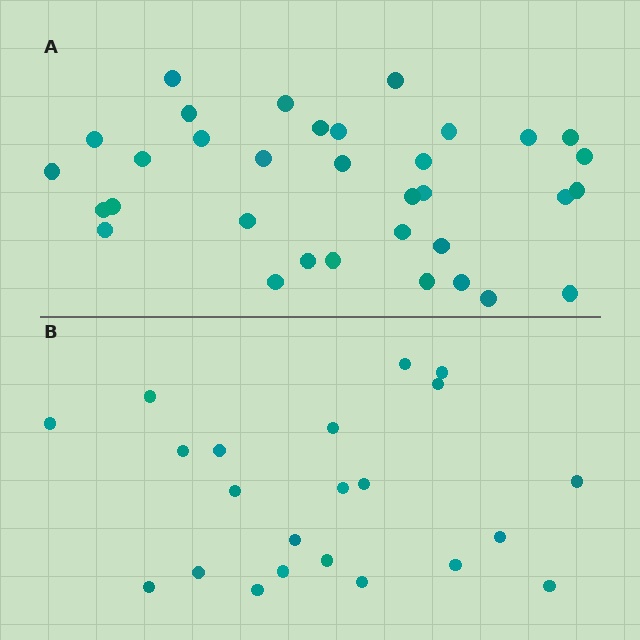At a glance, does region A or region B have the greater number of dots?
Region A (the top region) has more dots.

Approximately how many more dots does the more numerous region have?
Region A has roughly 12 or so more dots than region B.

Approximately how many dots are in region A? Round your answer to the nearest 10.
About 30 dots. (The exact count is 34, which rounds to 30.)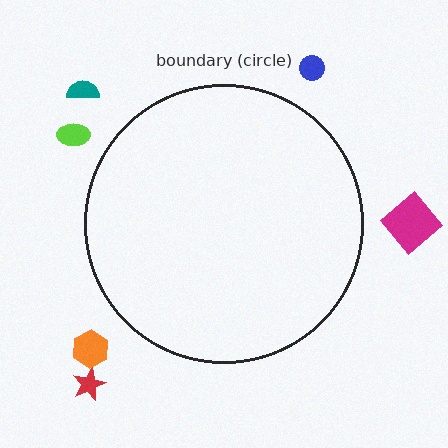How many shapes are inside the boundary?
0 inside, 6 outside.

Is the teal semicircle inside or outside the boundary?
Outside.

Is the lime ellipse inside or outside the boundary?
Outside.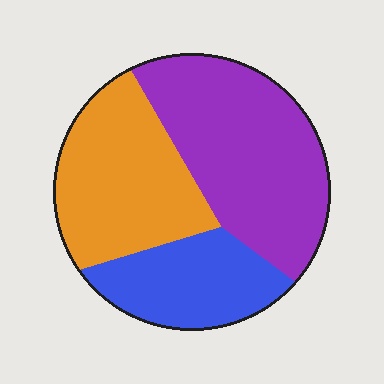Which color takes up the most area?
Purple, at roughly 45%.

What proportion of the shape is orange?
Orange covers roughly 35% of the shape.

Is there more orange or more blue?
Orange.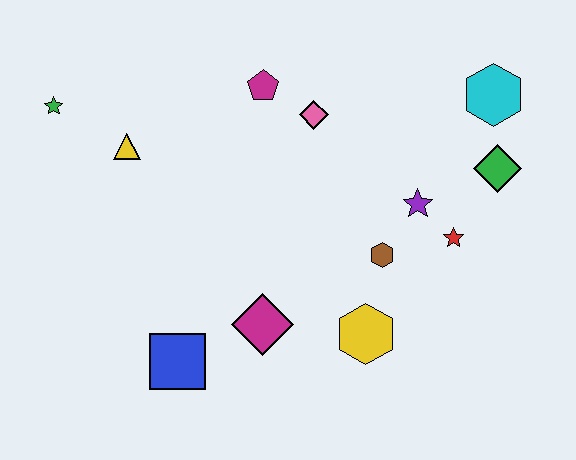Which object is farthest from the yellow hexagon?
The green star is farthest from the yellow hexagon.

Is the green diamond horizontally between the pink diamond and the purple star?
No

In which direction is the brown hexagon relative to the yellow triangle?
The brown hexagon is to the right of the yellow triangle.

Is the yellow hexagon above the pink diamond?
No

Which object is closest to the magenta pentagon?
The pink diamond is closest to the magenta pentagon.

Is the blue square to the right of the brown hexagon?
No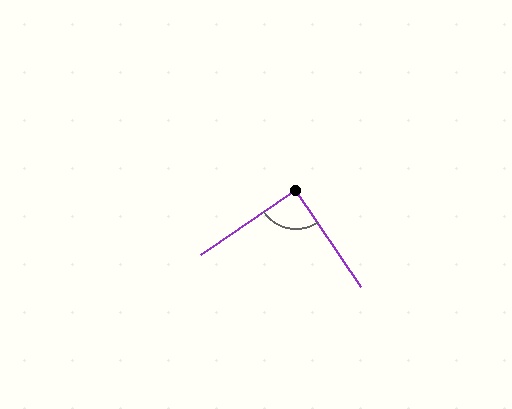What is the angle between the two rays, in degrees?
Approximately 89 degrees.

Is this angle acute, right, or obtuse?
It is approximately a right angle.